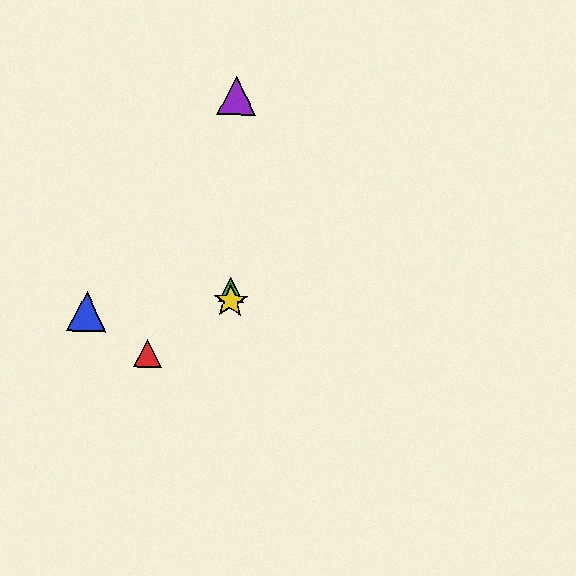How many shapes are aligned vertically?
3 shapes (the green triangle, the yellow star, the purple triangle) are aligned vertically.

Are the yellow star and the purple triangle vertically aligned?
Yes, both are at x≈231.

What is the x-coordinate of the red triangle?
The red triangle is at x≈148.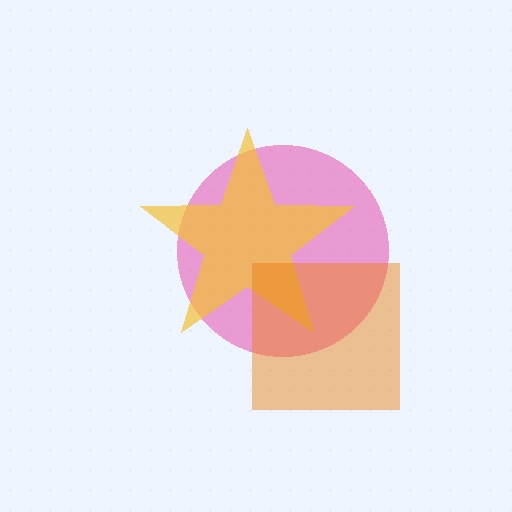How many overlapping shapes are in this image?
There are 3 overlapping shapes in the image.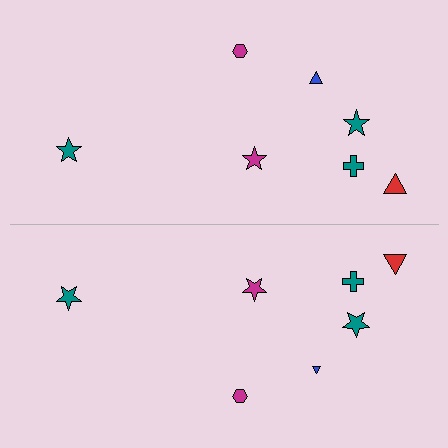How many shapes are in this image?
There are 14 shapes in this image.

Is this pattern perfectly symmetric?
No, the pattern is not perfectly symmetric. The blue triangle on the bottom side has a different size than its mirror counterpart.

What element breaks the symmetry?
The blue triangle on the bottom side has a different size than its mirror counterpart.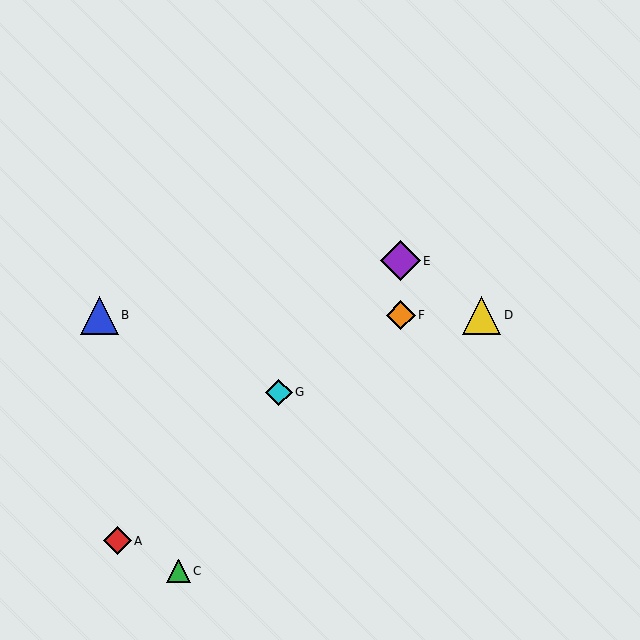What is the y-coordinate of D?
Object D is at y≈315.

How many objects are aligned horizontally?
3 objects (B, D, F) are aligned horizontally.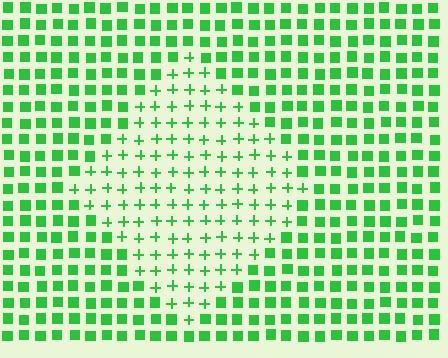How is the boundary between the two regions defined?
The boundary is defined by a change in element shape: plus signs inside vs. squares outside. All elements share the same color and spacing.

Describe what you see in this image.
The image is filled with small green elements arranged in a uniform grid. A diamond-shaped region contains plus signs, while the surrounding area contains squares. The boundary is defined purely by the change in element shape.